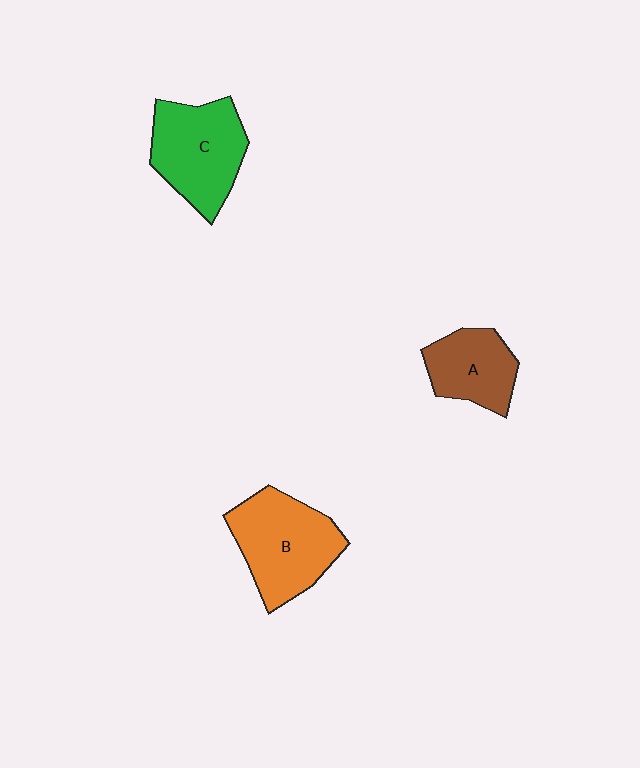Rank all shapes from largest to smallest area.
From largest to smallest: B (orange), C (green), A (brown).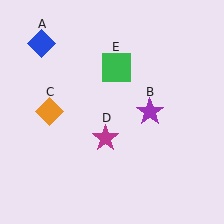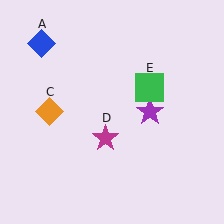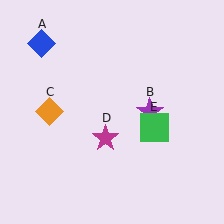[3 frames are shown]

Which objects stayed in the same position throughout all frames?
Blue diamond (object A) and purple star (object B) and orange diamond (object C) and magenta star (object D) remained stationary.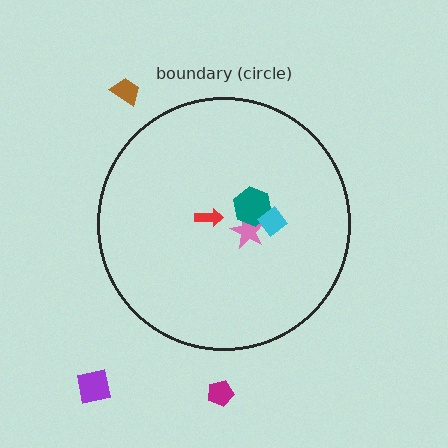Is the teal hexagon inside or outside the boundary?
Inside.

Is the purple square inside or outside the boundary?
Outside.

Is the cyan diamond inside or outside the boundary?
Inside.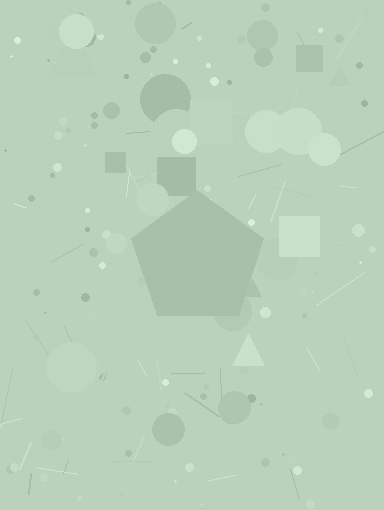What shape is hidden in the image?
A pentagon is hidden in the image.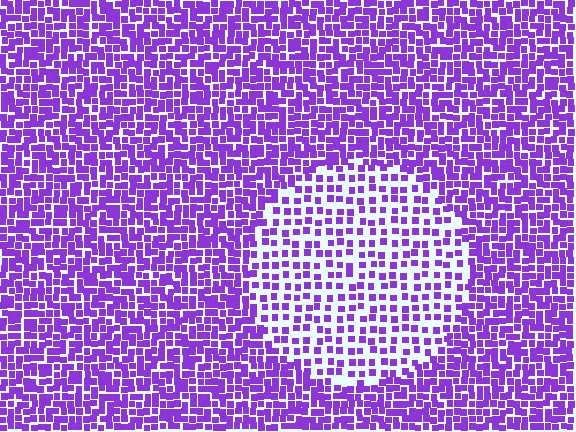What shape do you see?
I see a circle.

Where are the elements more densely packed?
The elements are more densely packed outside the circle boundary.